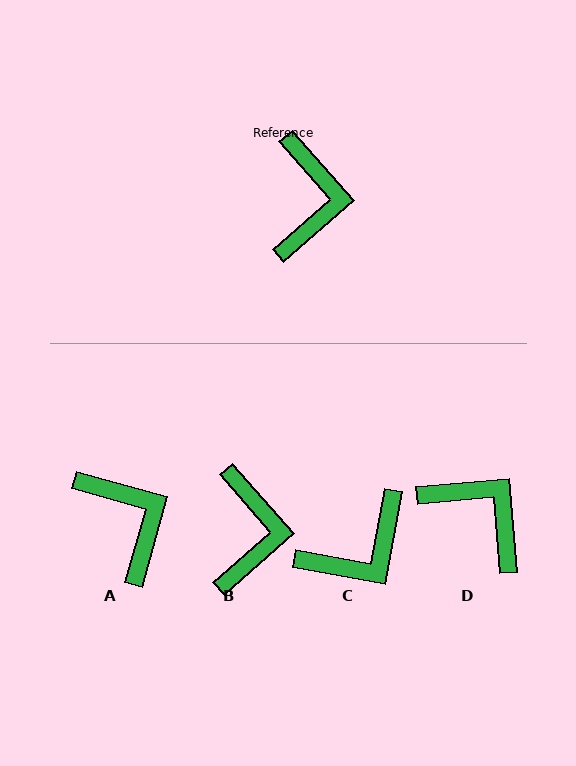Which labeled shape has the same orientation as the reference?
B.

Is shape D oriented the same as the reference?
No, it is off by about 53 degrees.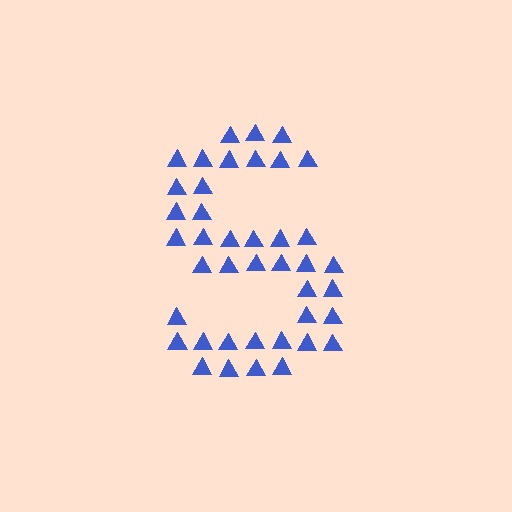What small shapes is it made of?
It is made of small triangles.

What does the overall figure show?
The overall figure shows the letter S.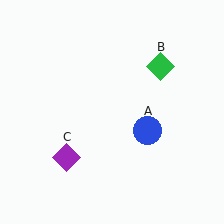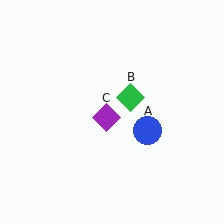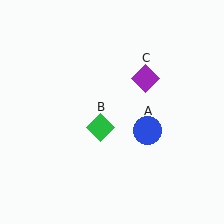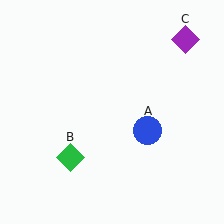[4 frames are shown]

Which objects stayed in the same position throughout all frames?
Blue circle (object A) remained stationary.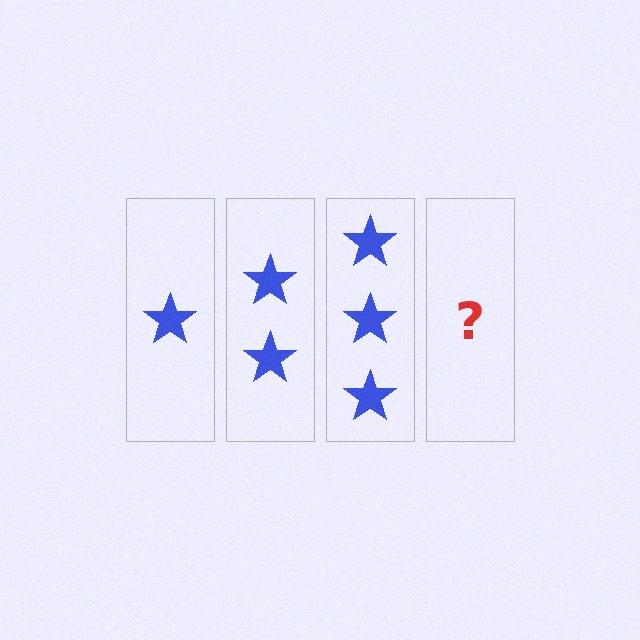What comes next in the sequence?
The next element should be 4 stars.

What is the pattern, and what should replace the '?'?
The pattern is that each step adds one more star. The '?' should be 4 stars.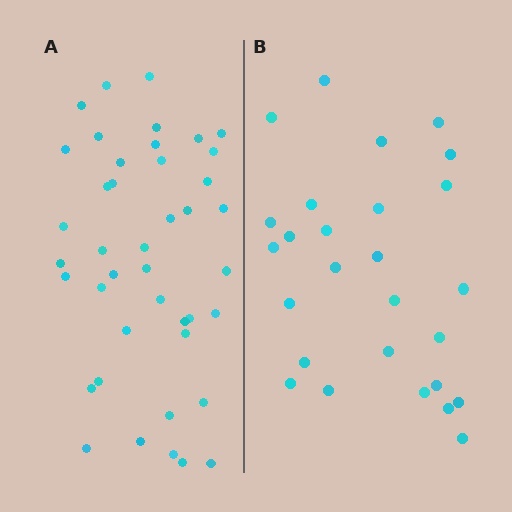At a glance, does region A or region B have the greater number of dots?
Region A (the left region) has more dots.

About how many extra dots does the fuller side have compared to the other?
Region A has approximately 15 more dots than region B.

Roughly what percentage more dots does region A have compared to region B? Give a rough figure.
About 55% more.